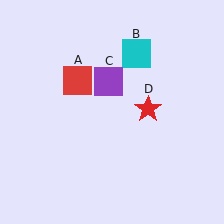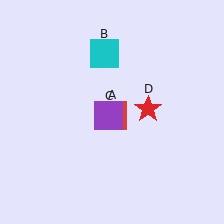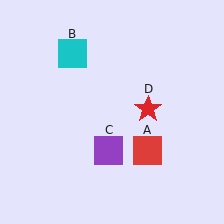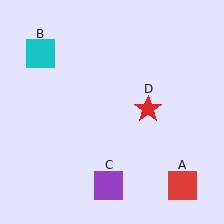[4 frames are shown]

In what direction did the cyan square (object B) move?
The cyan square (object B) moved left.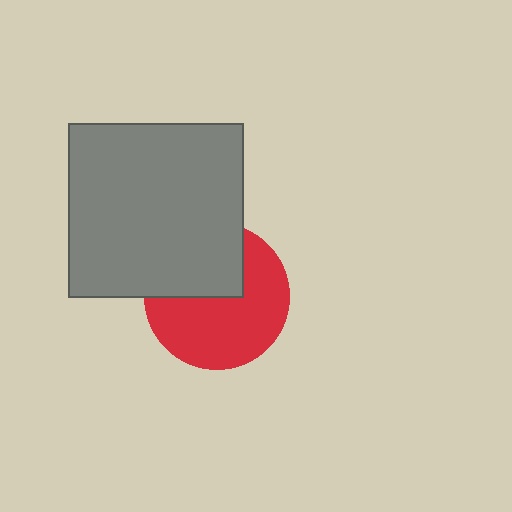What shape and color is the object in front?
The object in front is a gray square.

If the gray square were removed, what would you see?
You would see the complete red circle.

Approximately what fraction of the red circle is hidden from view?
Roughly 37% of the red circle is hidden behind the gray square.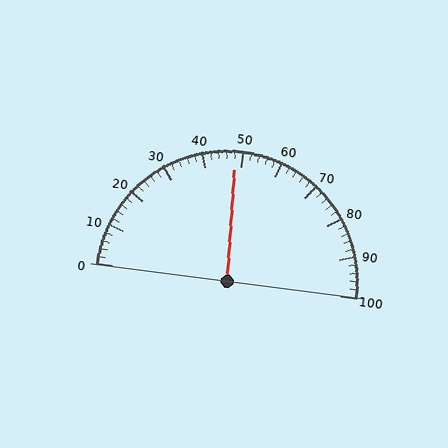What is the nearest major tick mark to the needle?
The nearest major tick mark is 50.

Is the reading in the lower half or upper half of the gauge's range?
The reading is in the lower half of the range (0 to 100).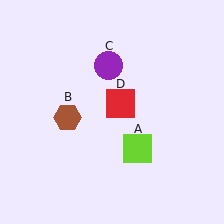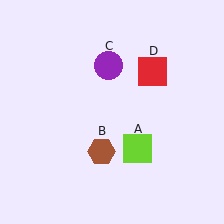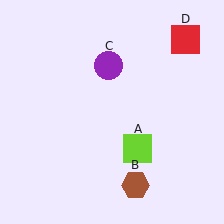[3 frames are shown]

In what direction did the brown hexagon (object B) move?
The brown hexagon (object B) moved down and to the right.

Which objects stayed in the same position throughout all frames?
Lime square (object A) and purple circle (object C) remained stationary.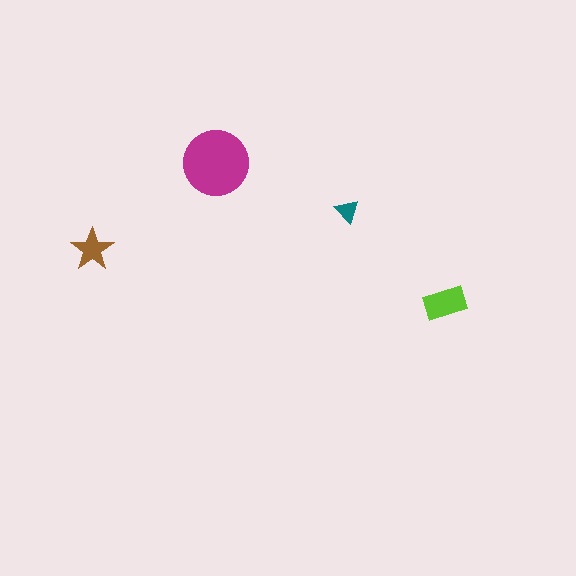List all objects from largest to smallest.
The magenta circle, the lime rectangle, the brown star, the teal triangle.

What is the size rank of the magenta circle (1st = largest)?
1st.